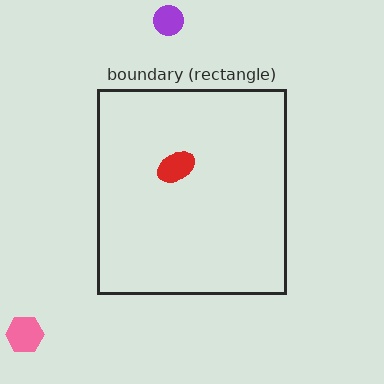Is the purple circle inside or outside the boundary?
Outside.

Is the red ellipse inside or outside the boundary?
Inside.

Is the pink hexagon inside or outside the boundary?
Outside.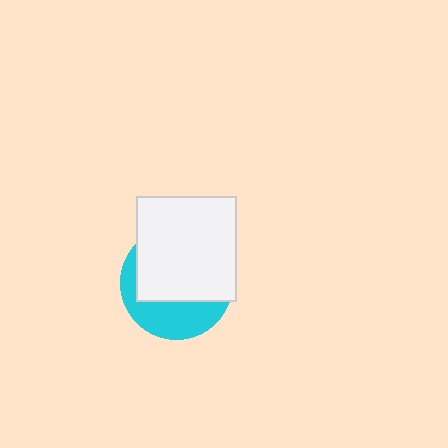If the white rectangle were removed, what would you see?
You would see the complete cyan circle.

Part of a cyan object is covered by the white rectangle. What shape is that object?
It is a circle.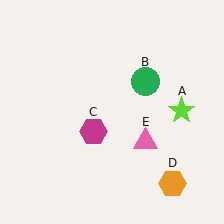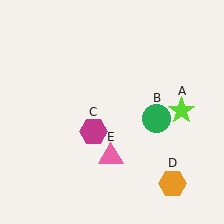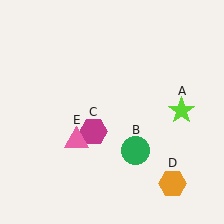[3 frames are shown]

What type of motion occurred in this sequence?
The green circle (object B), pink triangle (object E) rotated clockwise around the center of the scene.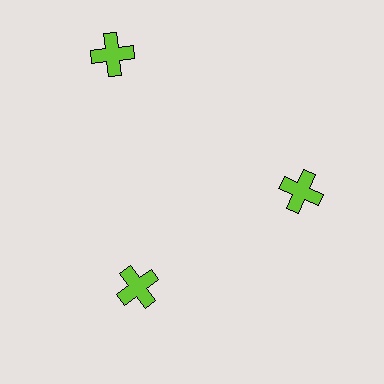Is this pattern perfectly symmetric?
No. The 3 lime crosses are arranged in a ring, but one element near the 11 o'clock position is pushed outward from the center, breaking the 3-fold rotational symmetry.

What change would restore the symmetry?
The symmetry would be restored by moving it inward, back onto the ring so that all 3 crosses sit at equal angles and equal distance from the center.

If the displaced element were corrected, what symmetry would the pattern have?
It would have 3-fold rotational symmetry — the pattern would map onto itself every 120 degrees.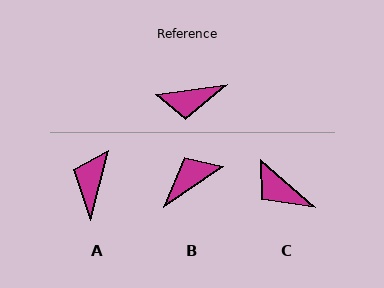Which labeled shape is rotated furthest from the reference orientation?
B, about 153 degrees away.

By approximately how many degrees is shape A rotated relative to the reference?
Approximately 111 degrees clockwise.